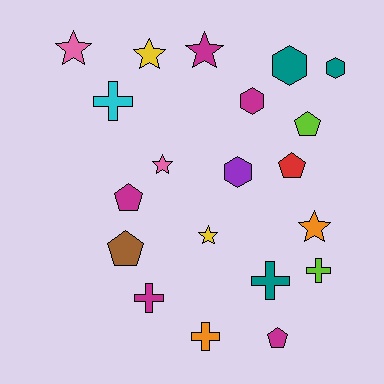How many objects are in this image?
There are 20 objects.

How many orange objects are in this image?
There are 2 orange objects.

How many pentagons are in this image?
There are 5 pentagons.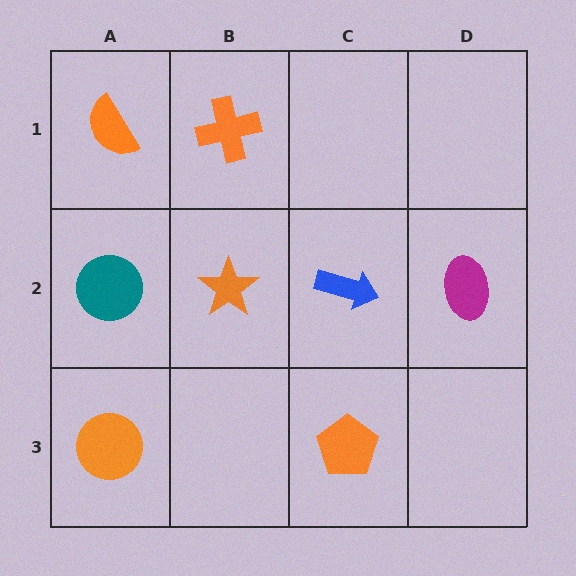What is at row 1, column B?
An orange cross.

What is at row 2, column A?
A teal circle.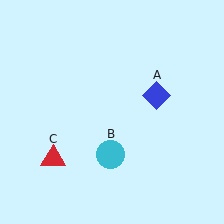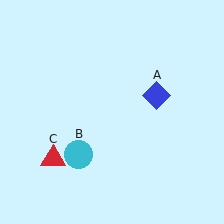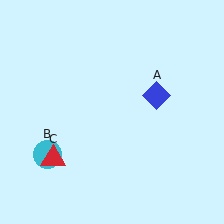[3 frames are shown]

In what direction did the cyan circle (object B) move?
The cyan circle (object B) moved left.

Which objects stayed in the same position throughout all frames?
Blue diamond (object A) and red triangle (object C) remained stationary.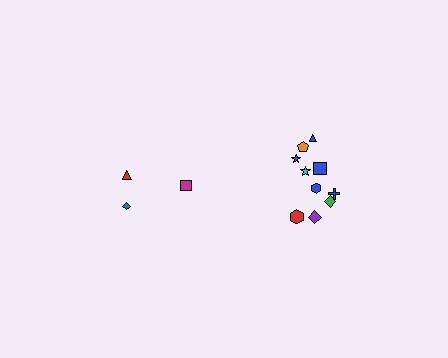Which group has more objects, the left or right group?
The right group.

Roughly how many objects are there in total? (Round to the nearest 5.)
Roughly 15 objects in total.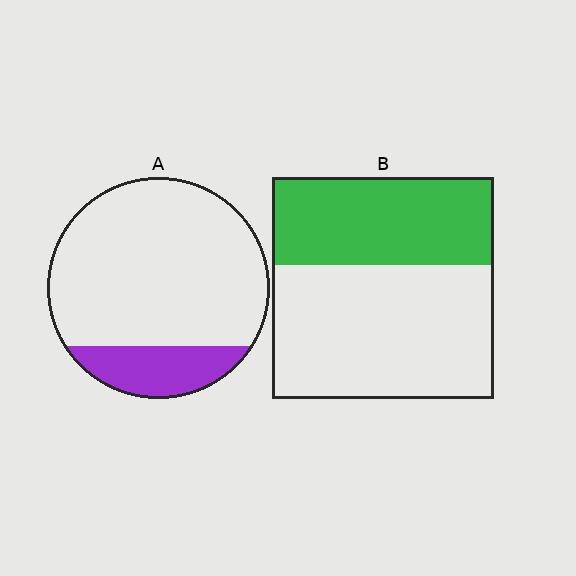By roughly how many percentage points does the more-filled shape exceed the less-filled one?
By roughly 20 percentage points (B over A).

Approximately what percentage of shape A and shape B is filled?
A is approximately 20% and B is approximately 40%.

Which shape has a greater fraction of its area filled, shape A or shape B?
Shape B.